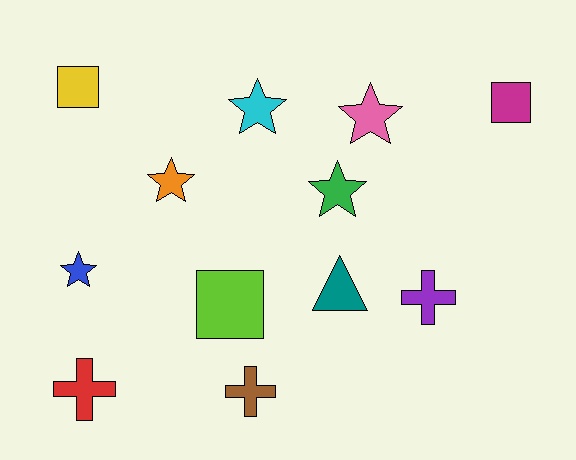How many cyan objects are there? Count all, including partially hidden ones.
There is 1 cyan object.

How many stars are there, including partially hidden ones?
There are 5 stars.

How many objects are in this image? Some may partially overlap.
There are 12 objects.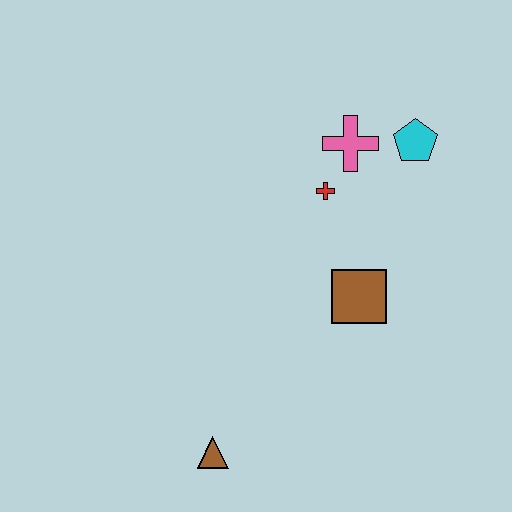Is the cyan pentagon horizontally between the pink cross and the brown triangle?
No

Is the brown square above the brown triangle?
Yes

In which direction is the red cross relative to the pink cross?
The red cross is below the pink cross.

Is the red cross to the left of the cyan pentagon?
Yes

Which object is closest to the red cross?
The pink cross is closest to the red cross.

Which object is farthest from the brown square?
The brown triangle is farthest from the brown square.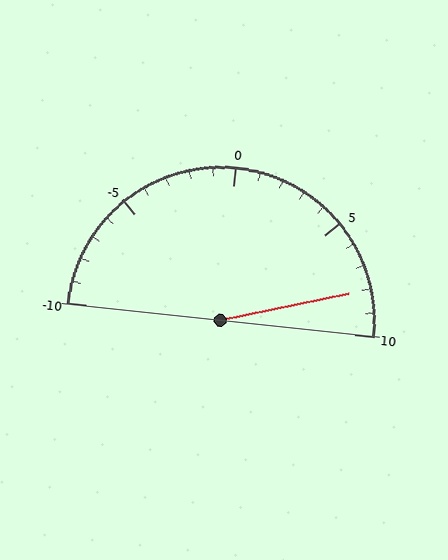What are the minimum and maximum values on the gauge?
The gauge ranges from -10 to 10.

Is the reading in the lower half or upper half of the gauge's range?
The reading is in the upper half of the range (-10 to 10).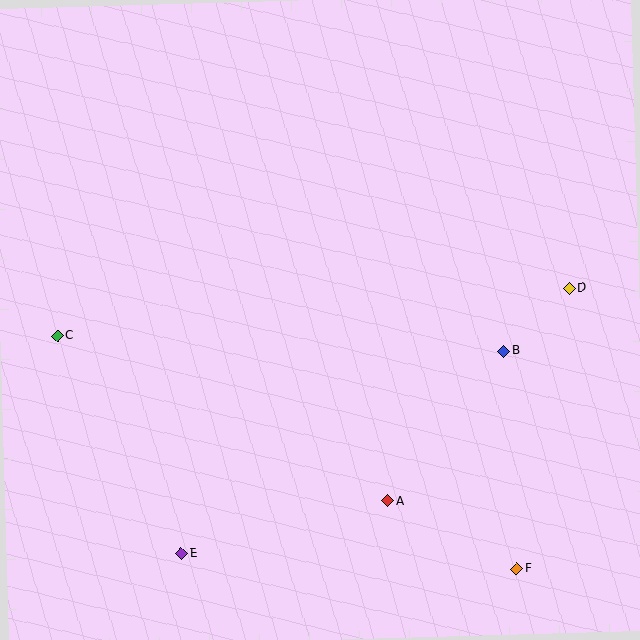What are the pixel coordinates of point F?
Point F is at (517, 569).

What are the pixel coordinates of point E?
Point E is at (181, 554).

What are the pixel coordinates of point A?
Point A is at (388, 501).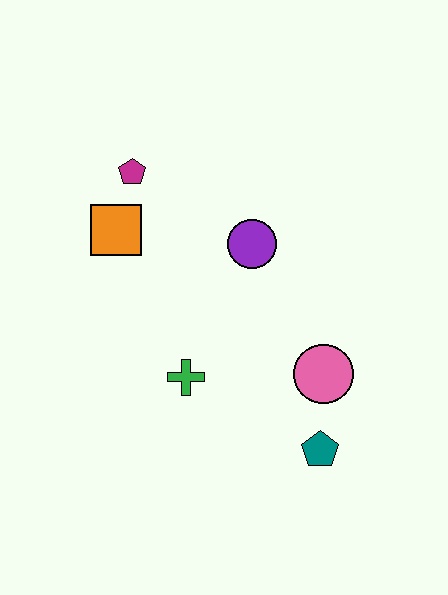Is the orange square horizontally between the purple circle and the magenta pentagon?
No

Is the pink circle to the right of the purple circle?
Yes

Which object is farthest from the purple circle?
The teal pentagon is farthest from the purple circle.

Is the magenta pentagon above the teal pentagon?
Yes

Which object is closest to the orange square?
The magenta pentagon is closest to the orange square.